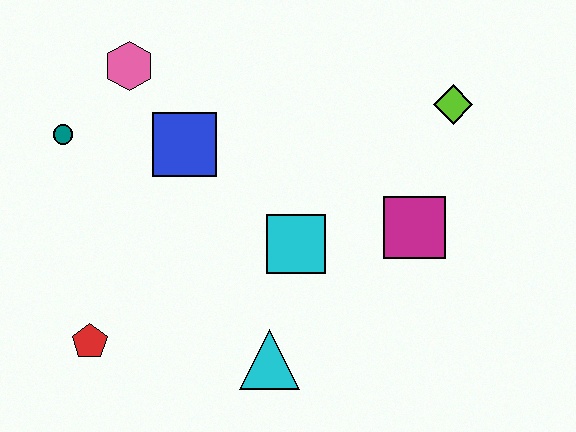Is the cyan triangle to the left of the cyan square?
Yes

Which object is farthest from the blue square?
The lime diamond is farthest from the blue square.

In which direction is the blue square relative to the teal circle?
The blue square is to the right of the teal circle.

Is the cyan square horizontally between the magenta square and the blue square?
Yes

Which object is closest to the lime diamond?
The magenta square is closest to the lime diamond.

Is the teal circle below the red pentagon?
No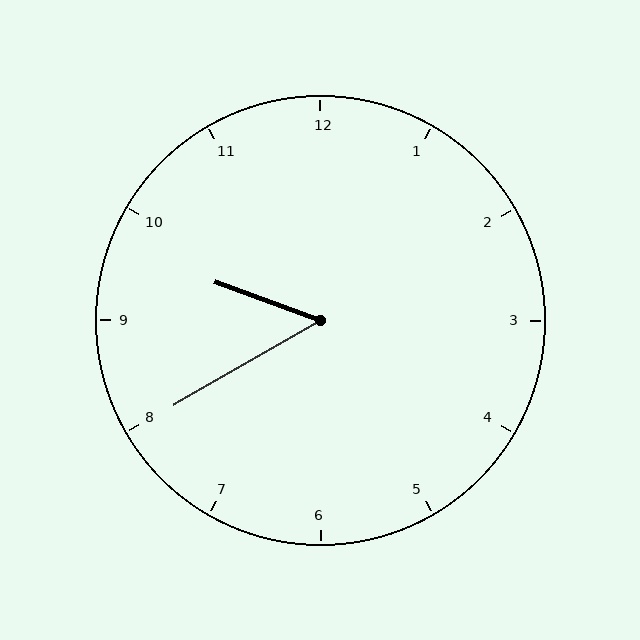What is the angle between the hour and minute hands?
Approximately 50 degrees.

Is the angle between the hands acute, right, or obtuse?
It is acute.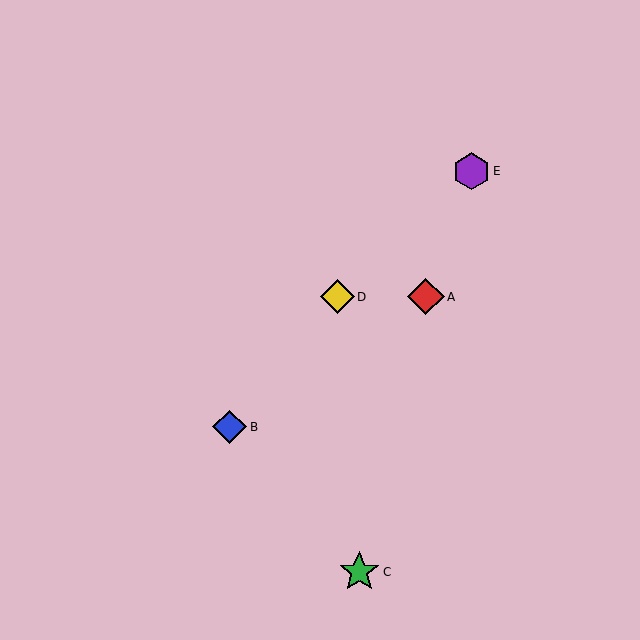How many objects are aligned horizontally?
2 objects (A, D) are aligned horizontally.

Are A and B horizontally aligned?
No, A is at y≈297 and B is at y≈427.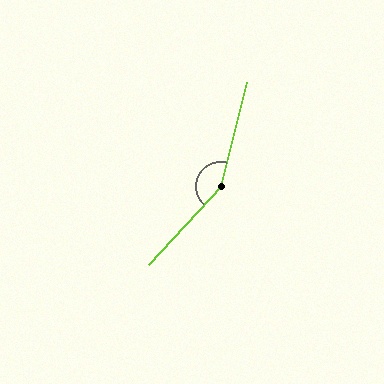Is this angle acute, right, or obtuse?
It is obtuse.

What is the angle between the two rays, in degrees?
Approximately 151 degrees.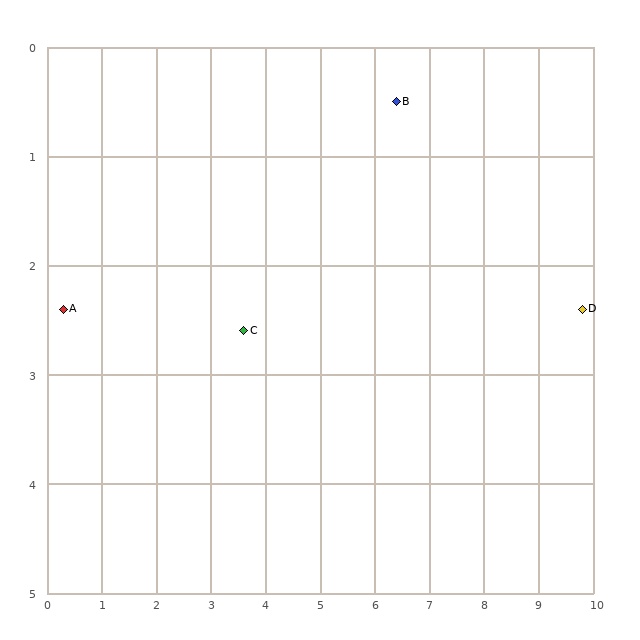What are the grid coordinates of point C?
Point C is at approximately (3.6, 2.6).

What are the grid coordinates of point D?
Point D is at approximately (9.8, 2.4).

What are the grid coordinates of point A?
Point A is at approximately (0.3, 2.4).